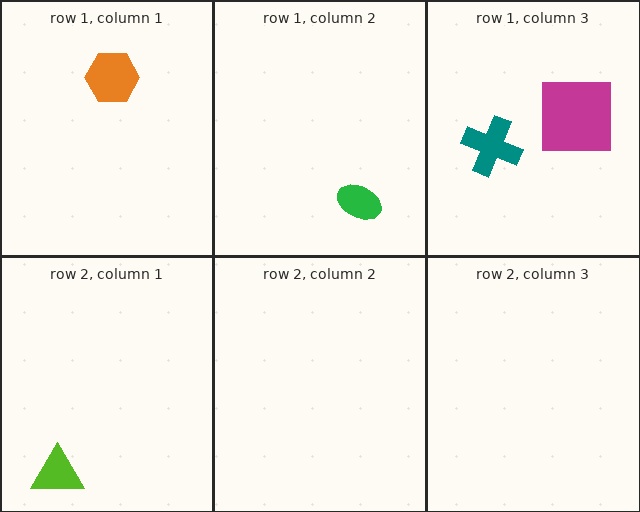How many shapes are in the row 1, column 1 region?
1.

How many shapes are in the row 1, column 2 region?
1.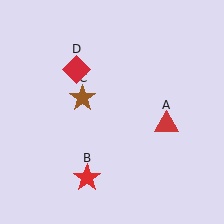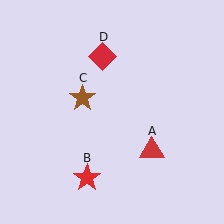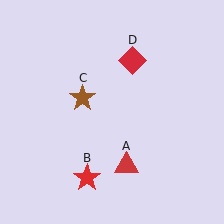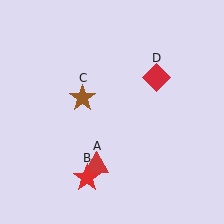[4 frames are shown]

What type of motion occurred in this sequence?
The red triangle (object A), red diamond (object D) rotated clockwise around the center of the scene.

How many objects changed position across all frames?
2 objects changed position: red triangle (object A), red diamond (object D).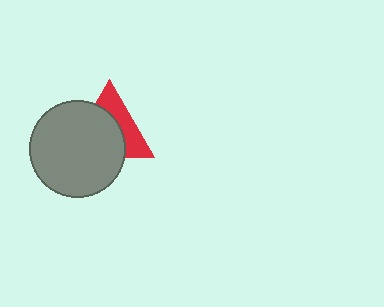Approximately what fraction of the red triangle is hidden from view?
Roughly 59% of the red triangle is hidden behind the gray circle.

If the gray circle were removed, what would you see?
You would see the complete red triangle.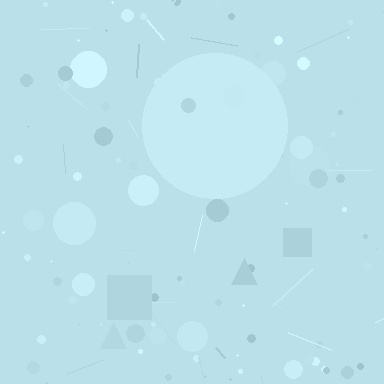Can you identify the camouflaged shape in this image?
The camouflaged shape is a circle.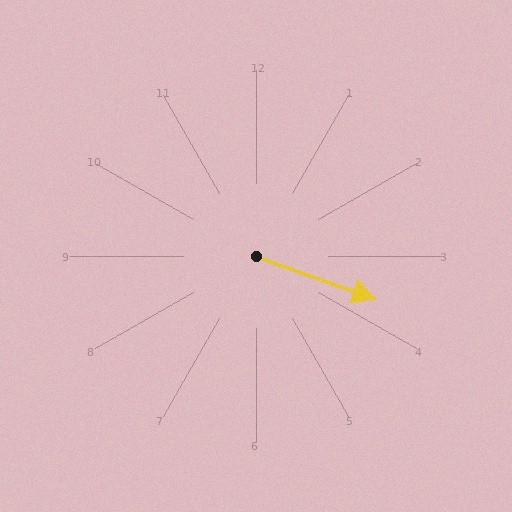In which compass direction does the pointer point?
East.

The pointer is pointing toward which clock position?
Roughly 4 o'clock.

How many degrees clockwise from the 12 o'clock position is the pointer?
Approximately 110 degrees.